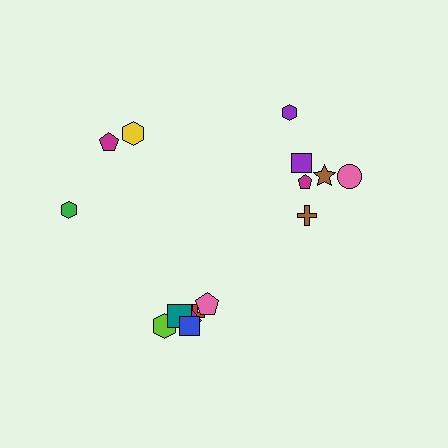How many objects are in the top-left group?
There are 3 objects.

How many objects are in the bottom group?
There are 6 objects.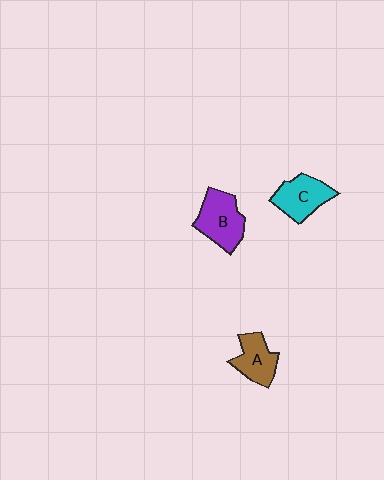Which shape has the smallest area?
Shape A (brown).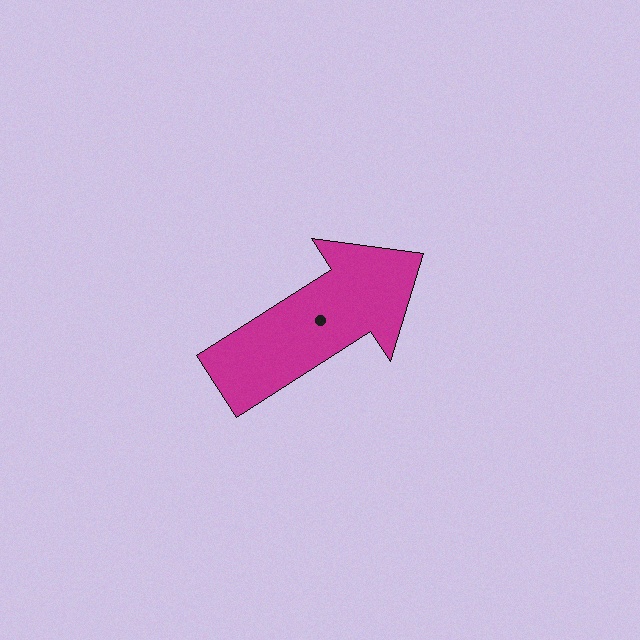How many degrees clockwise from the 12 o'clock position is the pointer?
Approximately 57 degrees.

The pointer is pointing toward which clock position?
Roughly 2 o'clock.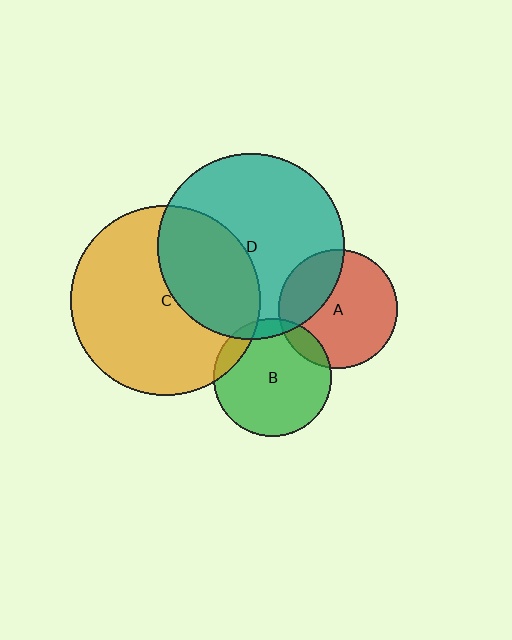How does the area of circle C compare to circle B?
Approximately 2.6 times.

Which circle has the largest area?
Circle C (orange).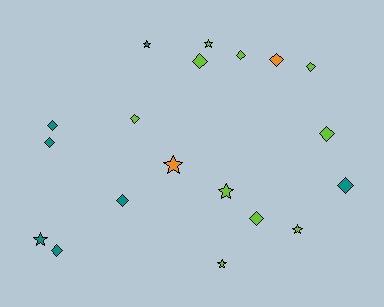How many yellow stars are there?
There are no yellow stars.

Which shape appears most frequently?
Diamond, with 12 objects.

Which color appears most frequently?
Lime, with 10 objects.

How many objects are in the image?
There are 19 objects.